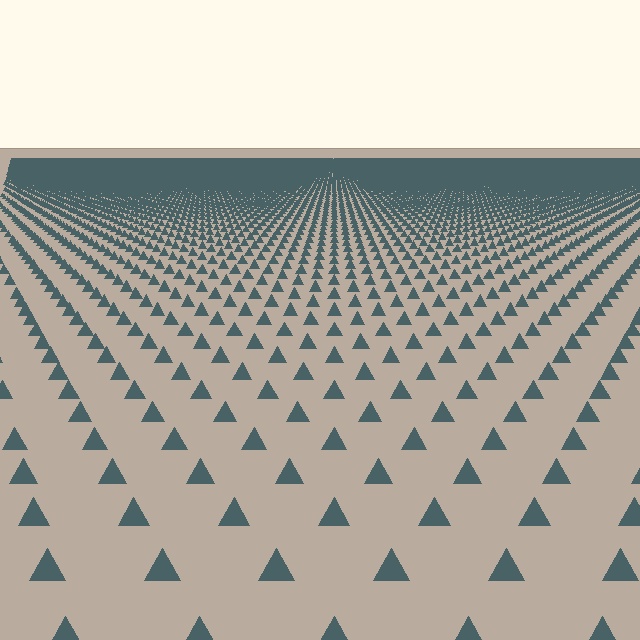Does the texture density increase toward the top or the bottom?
Density increases toward the top.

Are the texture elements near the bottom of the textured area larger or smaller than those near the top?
Larger. Near the bottom, elements are closer to the viewer and appear at a bigger on-screen size.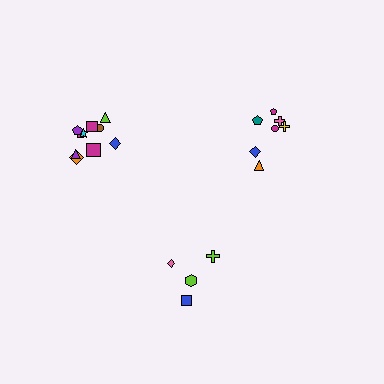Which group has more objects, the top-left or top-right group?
The top-left group.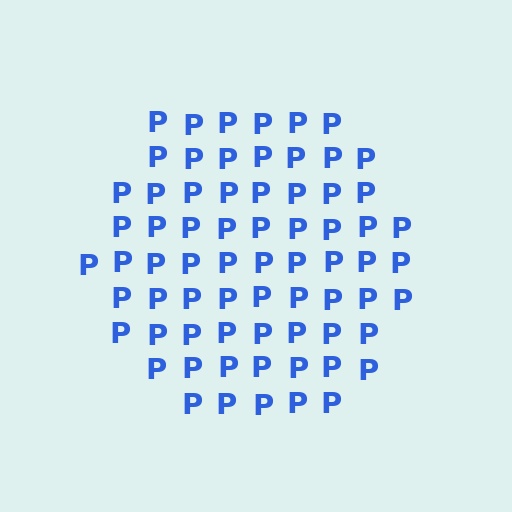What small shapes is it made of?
It is made of small letter P's.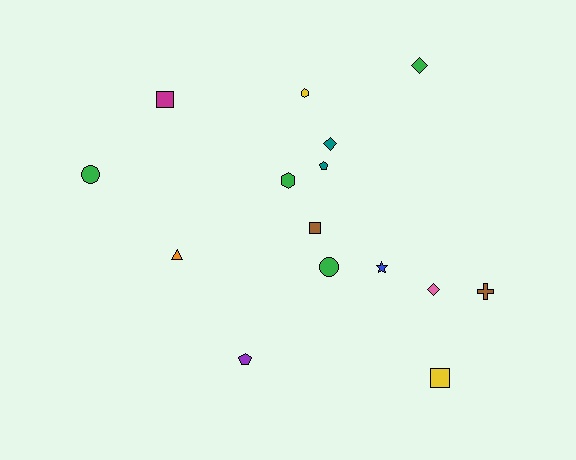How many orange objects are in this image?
There is 1 orange object.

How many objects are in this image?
There are 15 objects.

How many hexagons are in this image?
There are 2 hexagons.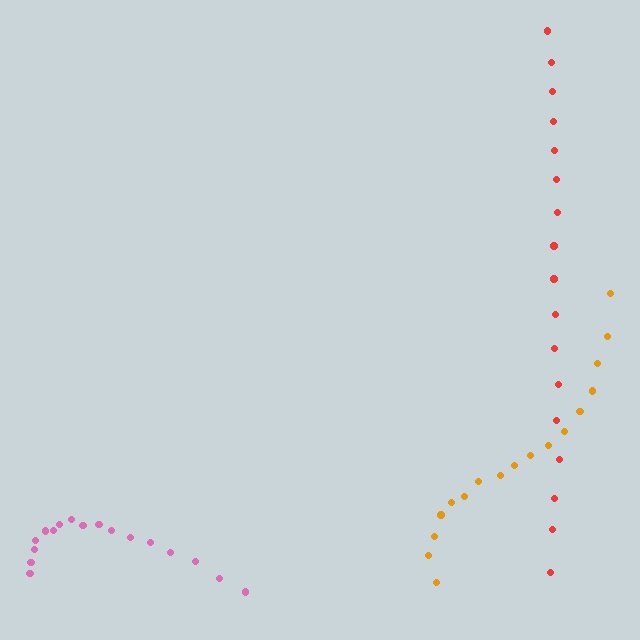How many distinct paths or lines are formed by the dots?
There are 3 distinct paths.